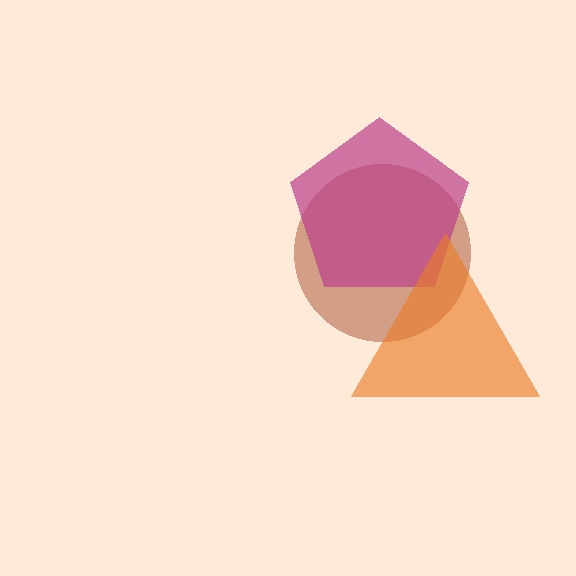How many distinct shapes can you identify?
There are 3 distinct shapes: a brown circle, a magenta pentagon, an orange triangle.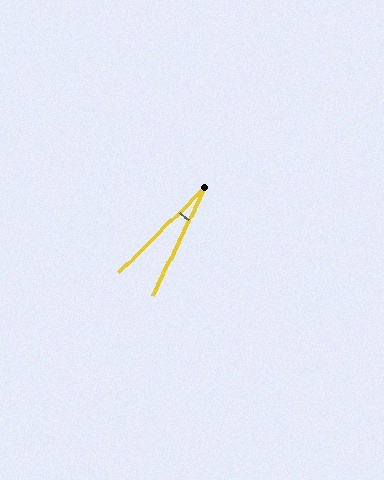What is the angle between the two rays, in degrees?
Approximately 20 degrees.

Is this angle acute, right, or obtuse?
It is acute.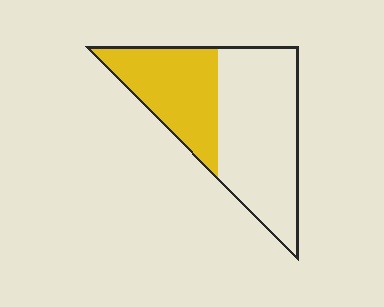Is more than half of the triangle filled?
No.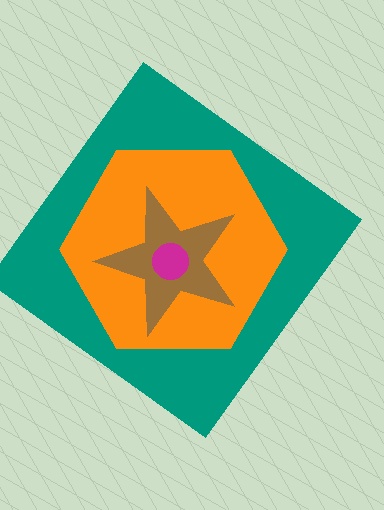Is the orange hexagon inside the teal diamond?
Yes.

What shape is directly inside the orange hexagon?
The brown star.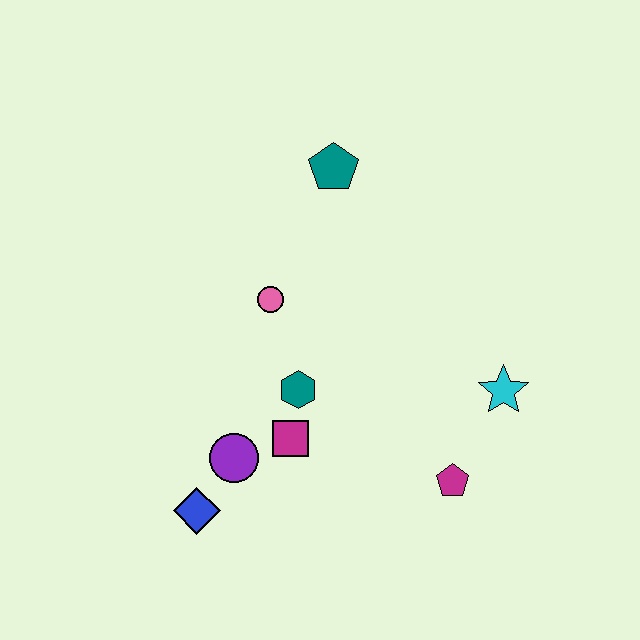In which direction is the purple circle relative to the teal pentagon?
The purple circle is below the teal pentagon.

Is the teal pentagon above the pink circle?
Yes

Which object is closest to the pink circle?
The teal hexagon is closest to the pink circle.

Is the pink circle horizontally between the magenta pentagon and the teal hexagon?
No